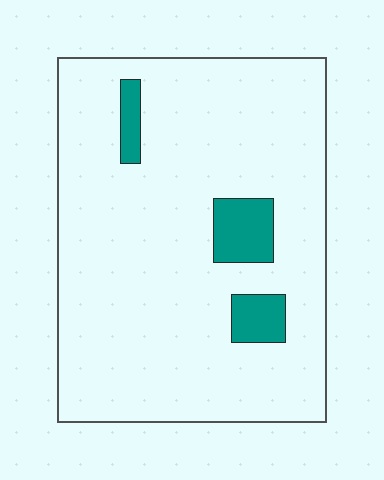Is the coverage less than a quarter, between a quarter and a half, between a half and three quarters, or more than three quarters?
Less than a quarter.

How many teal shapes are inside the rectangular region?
3.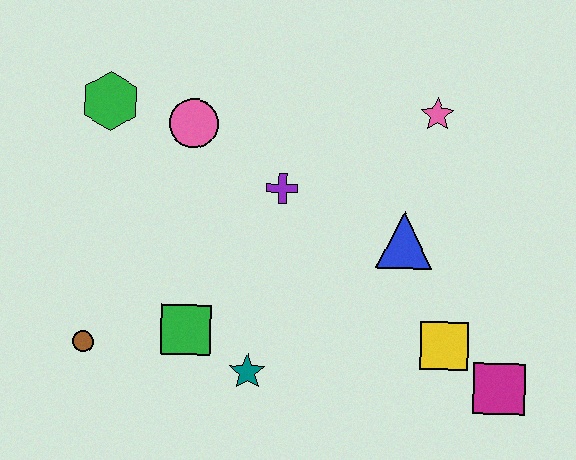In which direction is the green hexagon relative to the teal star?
The green hexagon is above the teal star.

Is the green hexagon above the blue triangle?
Yes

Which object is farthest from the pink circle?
The magenta square is farthest from the pink circle.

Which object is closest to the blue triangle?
The yellow square is closest to the blue triangle.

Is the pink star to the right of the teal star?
Yes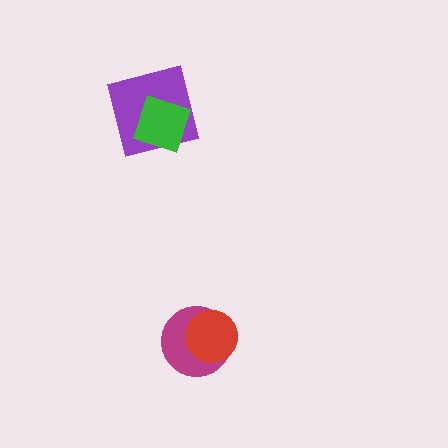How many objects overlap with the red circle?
1 object overlaps with the red circle.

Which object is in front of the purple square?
The green diamond is in front of the purple square.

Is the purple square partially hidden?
Yes, it is partially covered by another shape.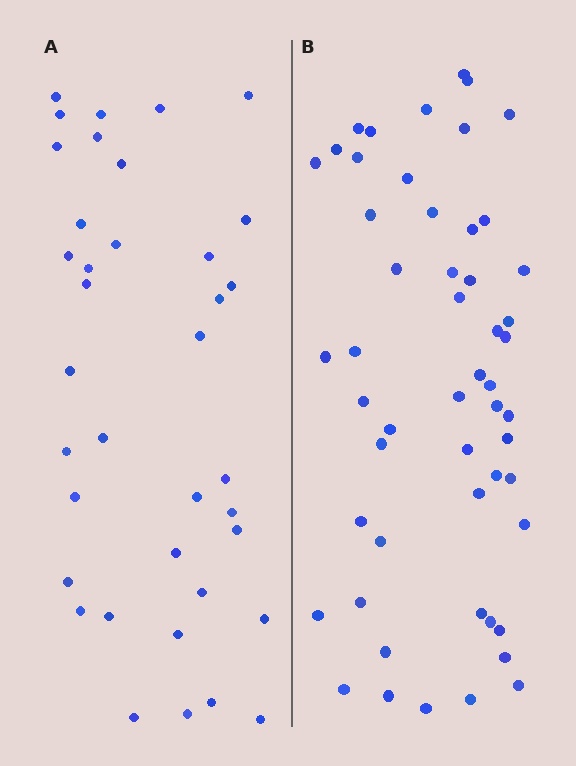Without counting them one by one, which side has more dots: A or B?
Region B (the right region) has more dots.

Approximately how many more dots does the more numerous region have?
Region B has approximately 15 more dots than region A.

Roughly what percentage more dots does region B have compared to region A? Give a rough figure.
About 45% more.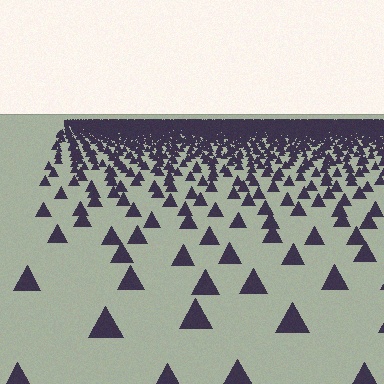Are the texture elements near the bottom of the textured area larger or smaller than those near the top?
Larger. Near the bottom, elements are closer to the viewer and appear at a bigger on-screen size.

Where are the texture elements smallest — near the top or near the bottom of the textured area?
Near the top.